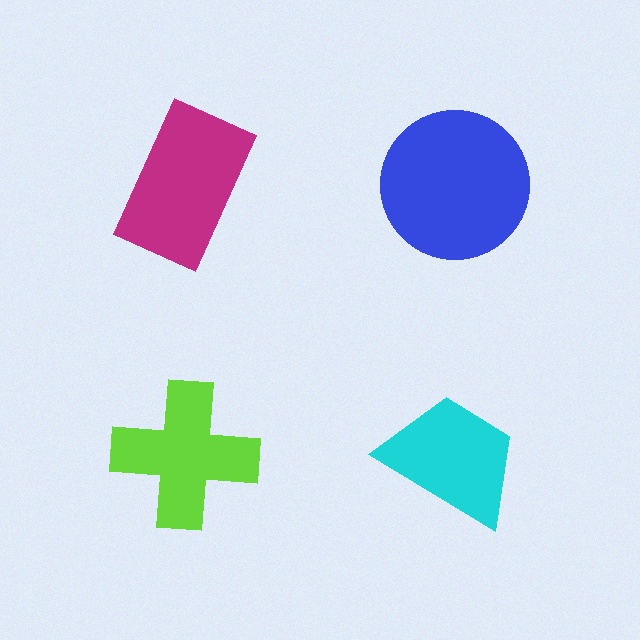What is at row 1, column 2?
A blue circle.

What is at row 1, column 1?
A magenta rectangle.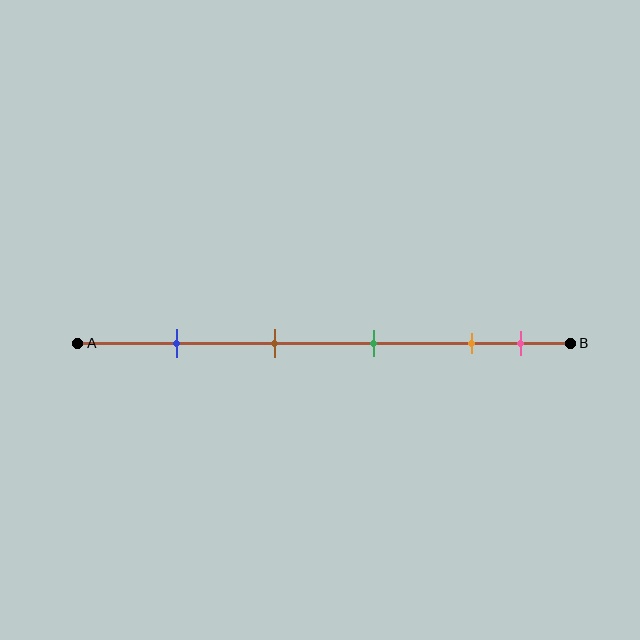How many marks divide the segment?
There are 5 marks dividing the segment.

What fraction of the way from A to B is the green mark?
The green mark is approximately 60% (0.6) of the way from A to B.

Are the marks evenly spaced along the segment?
No, the marks are not evenly spaced.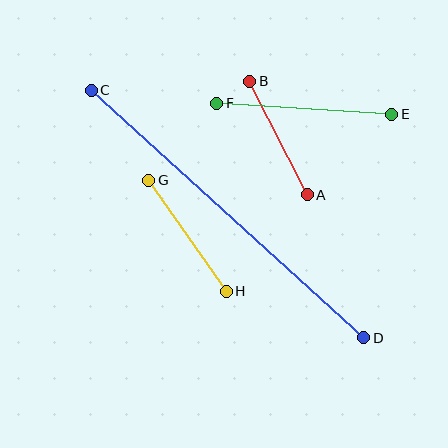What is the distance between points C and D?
The distance is approximately 368 pixels.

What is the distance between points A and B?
The distance is approximately 127 pixels.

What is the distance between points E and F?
The distance is approximately 176 pixels.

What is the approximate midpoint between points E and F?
The midpoint is at approximately (304, 109) pixels.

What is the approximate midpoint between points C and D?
The midpoint is at approximately (228, 214) pixels.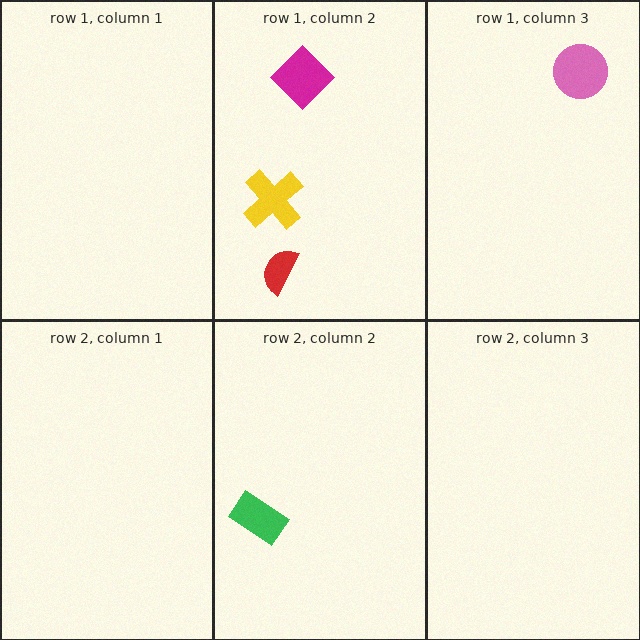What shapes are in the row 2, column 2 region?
The green rectangle.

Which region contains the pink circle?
The row 1, column 3 region.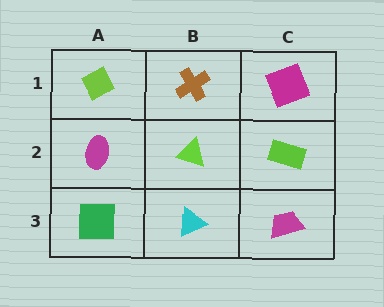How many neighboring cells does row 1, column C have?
2.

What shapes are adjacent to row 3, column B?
A lime triangle (row 2, column B), a green square (row 3, column A), a magenta trapezoid (row 3, column C).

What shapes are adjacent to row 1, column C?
A lime rectangle (row 2, column C), a brown cross (row 1, column B).